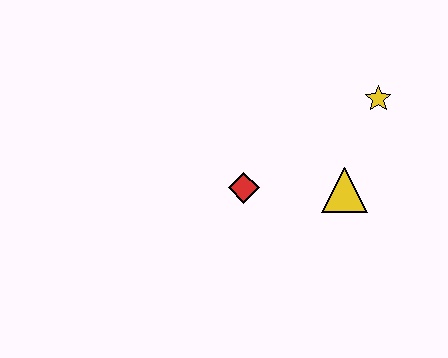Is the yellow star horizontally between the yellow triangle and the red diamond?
No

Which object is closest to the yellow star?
The yellow triangle is closest to the yellow star.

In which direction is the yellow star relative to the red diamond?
The yellow star is to the right of the red diamond.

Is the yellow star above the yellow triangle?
Yes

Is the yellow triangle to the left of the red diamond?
No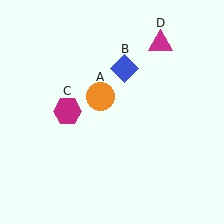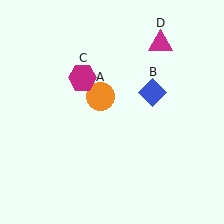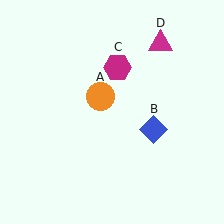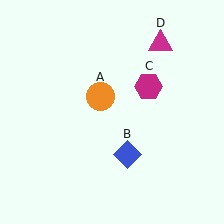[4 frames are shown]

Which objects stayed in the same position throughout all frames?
Orange circle (object A) and magenta triangle (object D) remained stationary.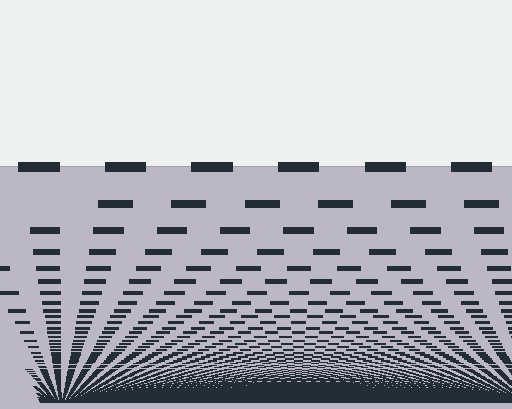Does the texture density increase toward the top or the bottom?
Density increases toward the bottom.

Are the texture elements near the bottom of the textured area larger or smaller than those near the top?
Smaller. The gradient is inverted — elements near the bottom are smaller and denser.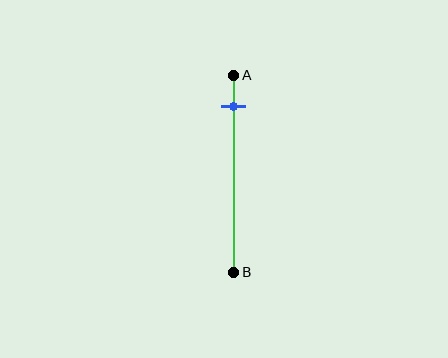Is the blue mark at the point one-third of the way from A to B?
No, the mark is at about 15% from A, not at the 33% one-third point.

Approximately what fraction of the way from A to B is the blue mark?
The blue mark is approximately 15% of the way from A to B.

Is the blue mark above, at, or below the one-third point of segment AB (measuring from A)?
The blue mark is above the one-third point of segment AB.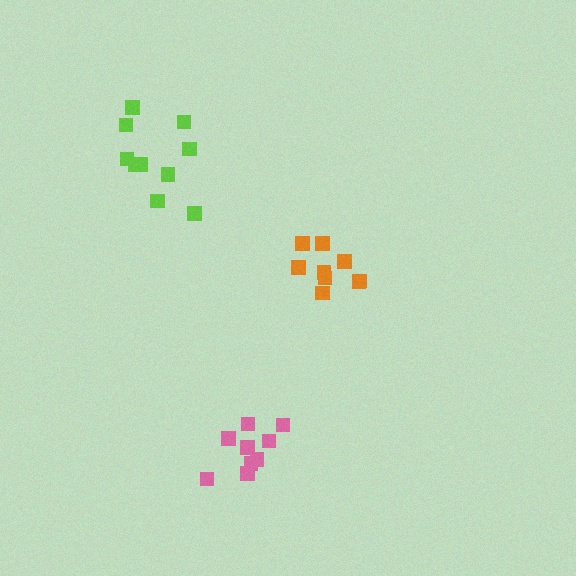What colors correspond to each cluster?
The clusters are colored: pink, lime, orange.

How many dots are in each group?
Group 1: 9 dots, Group 2: 10 dots, Group 3: 9 dots (28 total).